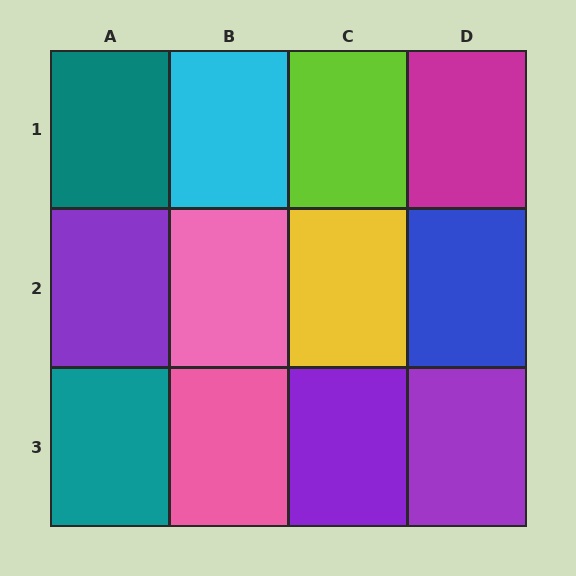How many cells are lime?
1 cell is lime.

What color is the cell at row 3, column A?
Teal.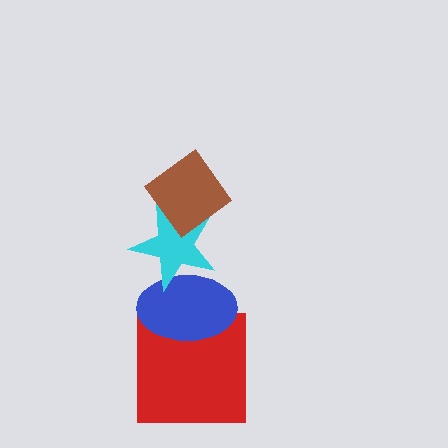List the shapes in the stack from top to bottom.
From top to bottom: the brown diamond, the cyan star, the blue ellipse, the red square.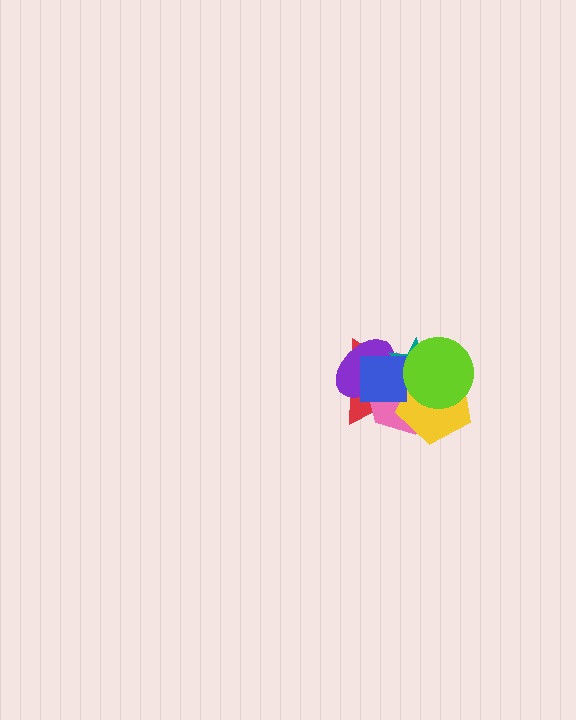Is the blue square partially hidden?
Yes, it is partially covered by another shape.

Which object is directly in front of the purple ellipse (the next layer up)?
The teal star is directly in front of the purple ellipse.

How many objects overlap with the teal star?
6 objects overlap with the teal star.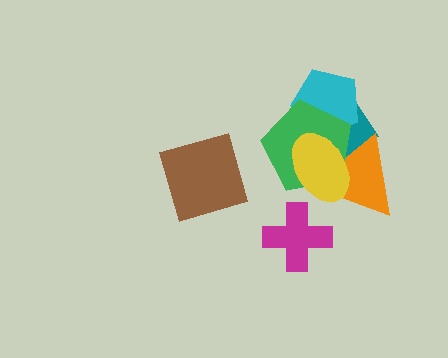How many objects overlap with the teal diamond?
4 objects overlap with the teal diamond.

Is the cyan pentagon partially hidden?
Yes, it is partially covered by another shape.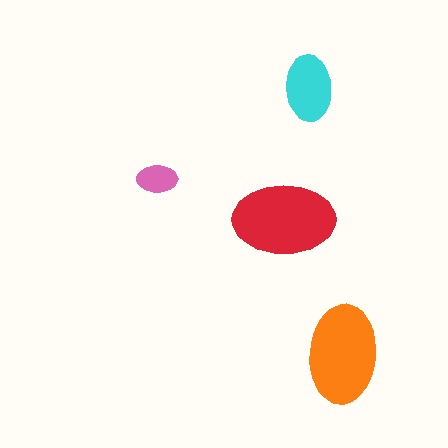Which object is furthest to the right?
The orange ellipse is rightmost.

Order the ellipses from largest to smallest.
the red one, the orange one, the cyan one, the pink one.